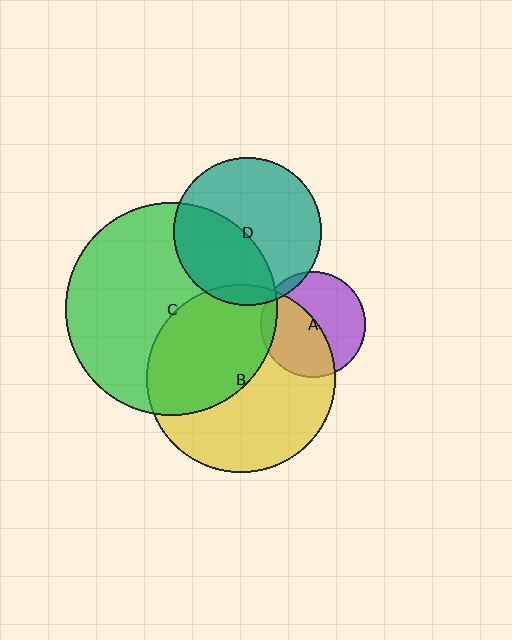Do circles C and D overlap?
Yes.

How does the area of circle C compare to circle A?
Approximately 4.0 times.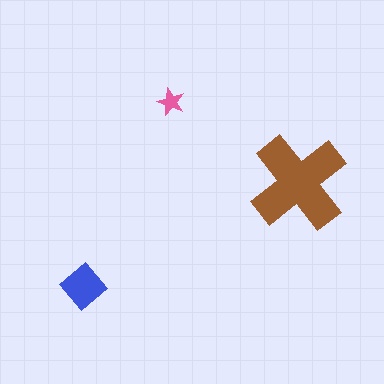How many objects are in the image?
There are 3 objects in the image.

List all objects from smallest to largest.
The pink star, the blue diamond, the brown cross.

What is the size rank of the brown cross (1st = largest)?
1st.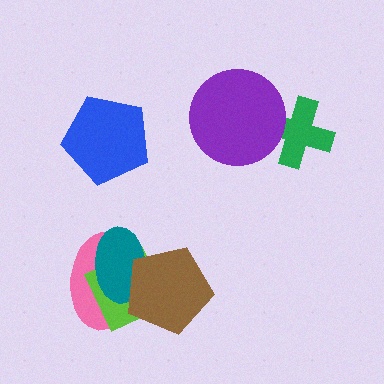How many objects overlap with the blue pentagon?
0 objects overlap with the blue pentagon.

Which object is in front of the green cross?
The purple circle is in front of the green cross.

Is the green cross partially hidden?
Yes, it is partially covered by another shape.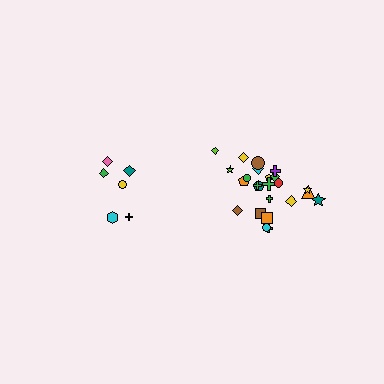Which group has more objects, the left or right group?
The right group.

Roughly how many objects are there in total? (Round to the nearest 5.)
Roughly 30 objects in total.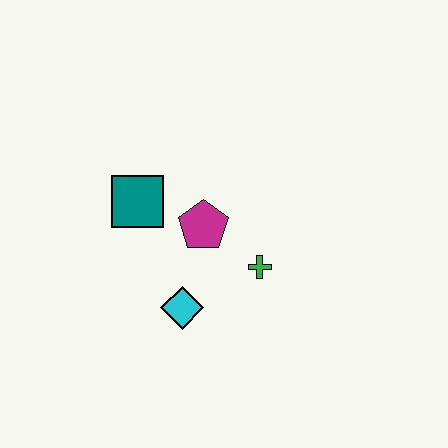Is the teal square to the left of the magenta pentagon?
Yes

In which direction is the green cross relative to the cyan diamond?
The green cross is to the right of the cyan diamond.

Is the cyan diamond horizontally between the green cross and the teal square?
Yes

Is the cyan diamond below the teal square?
Yes